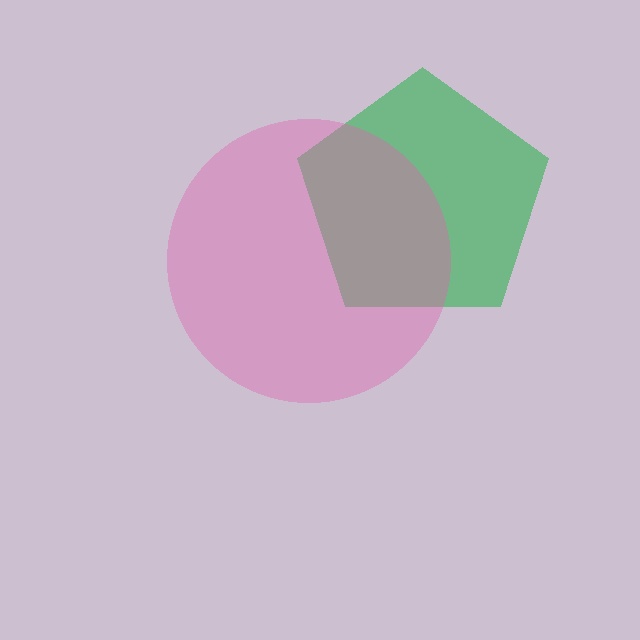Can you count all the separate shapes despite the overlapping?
Yes, there are 2 separate shapes.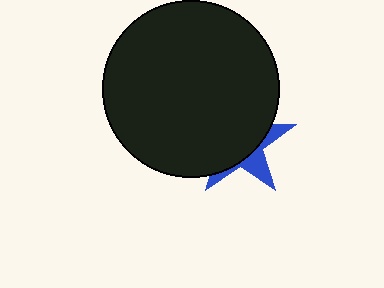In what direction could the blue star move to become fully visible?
The blue star could move toward the lower-right. That would shift it out from behind the black circle entirely.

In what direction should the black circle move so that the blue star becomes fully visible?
The black circle should move toward the upper-left. That is the shortest direction to clear the overlap and leave the blue star fully visible.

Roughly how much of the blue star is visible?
A small part of it is visible (roughly 30%).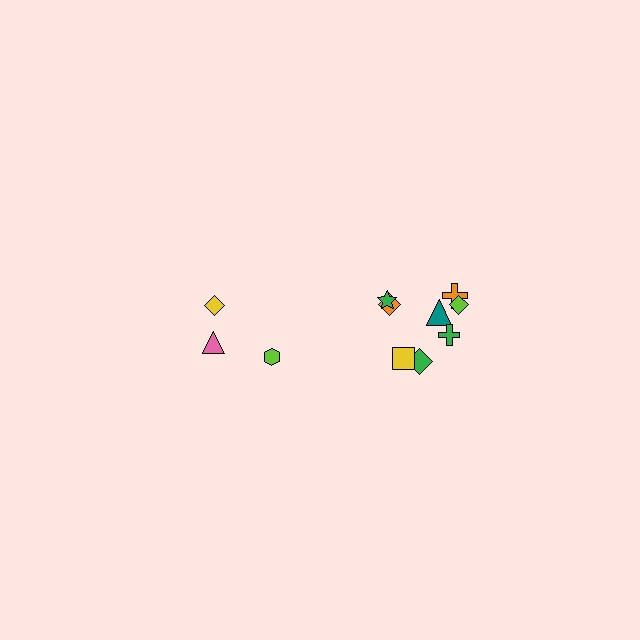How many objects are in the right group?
There are 8 objects.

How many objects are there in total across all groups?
There are 11 objects.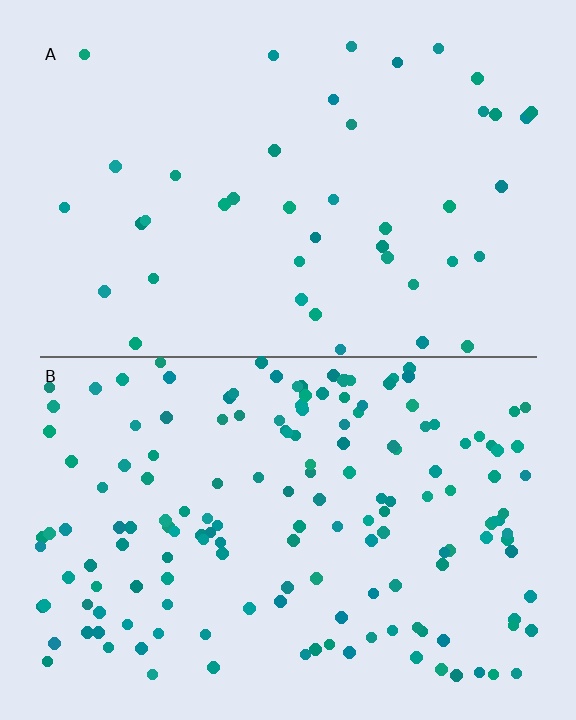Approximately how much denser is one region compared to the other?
Approximately 3.8× — region B over region A.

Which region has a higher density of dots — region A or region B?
B (the bottom).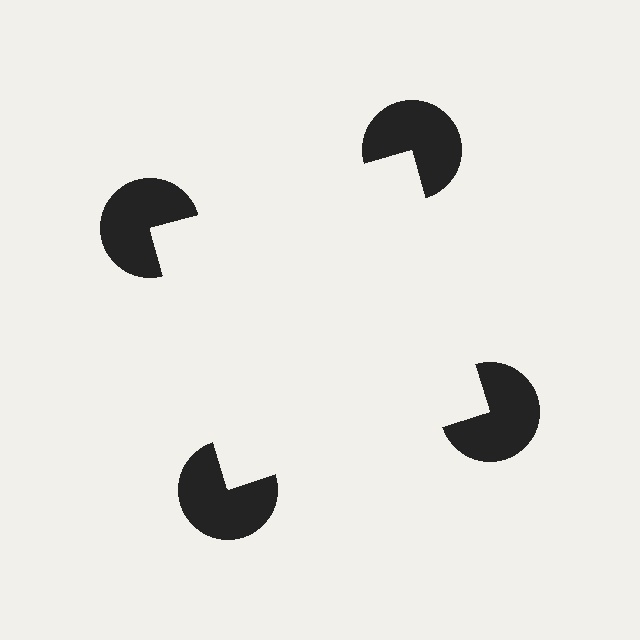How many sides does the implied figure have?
4 sides.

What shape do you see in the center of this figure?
An illusory square — its edges are inferred from the aligned wedge cuts in the pac-man discs, not physically drawn.